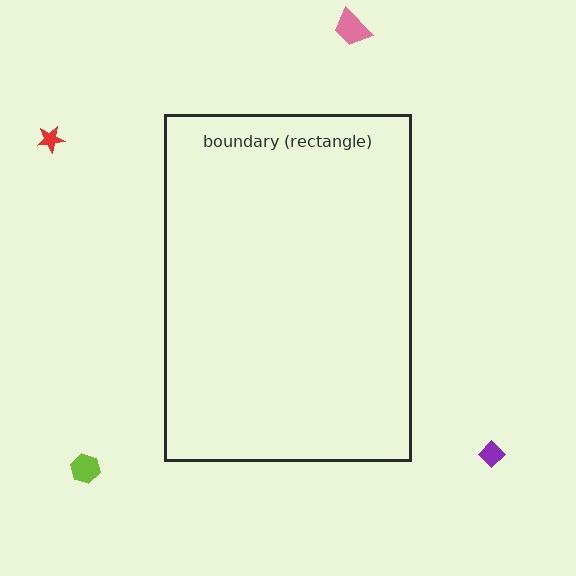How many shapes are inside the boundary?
0 inside, 4 outside.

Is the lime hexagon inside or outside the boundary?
Outside.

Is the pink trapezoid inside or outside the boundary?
Outside.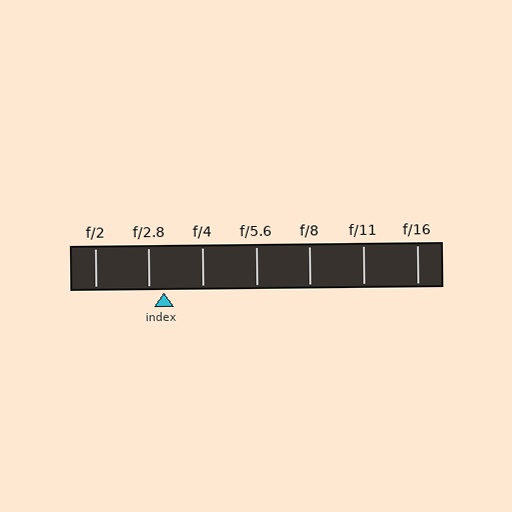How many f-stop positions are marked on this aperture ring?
There are 7 f-stop positions marked.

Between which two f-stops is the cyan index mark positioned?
The index mark is between f/2.8 and f/4.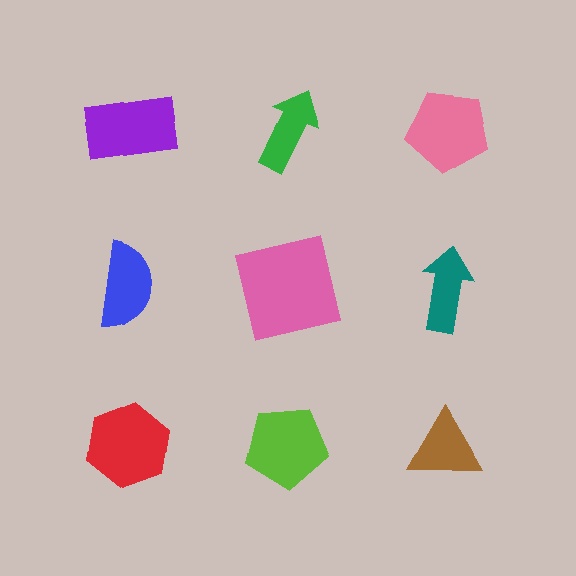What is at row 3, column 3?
A brown triangle.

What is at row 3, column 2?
A lime pentagon.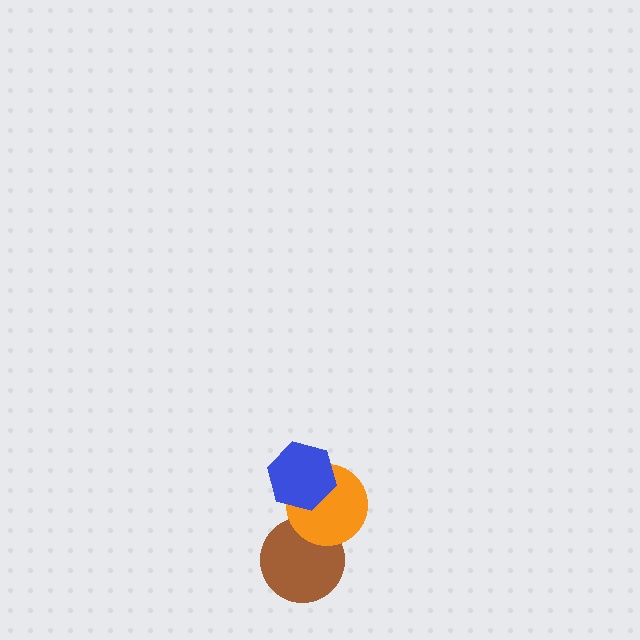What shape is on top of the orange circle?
The blue hexagon is on top of the orange circle.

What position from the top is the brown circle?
The brown circle is 3rd from the top.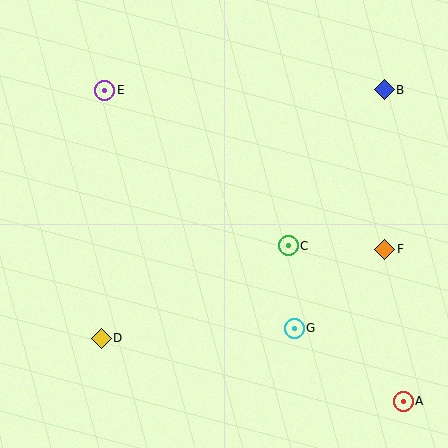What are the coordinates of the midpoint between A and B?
The midpoint between A and B is at (394, 246).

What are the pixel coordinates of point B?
Point B is at (384, 90).